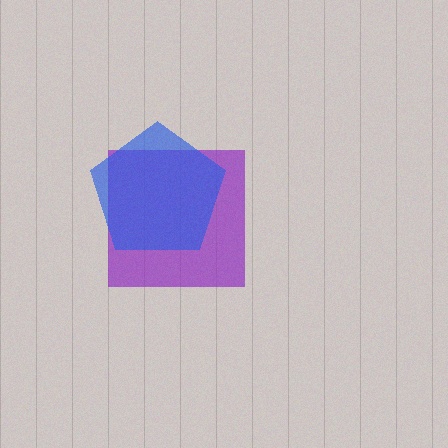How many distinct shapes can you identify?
There are 2 distinct shapes: a purple square, a blue pentagon.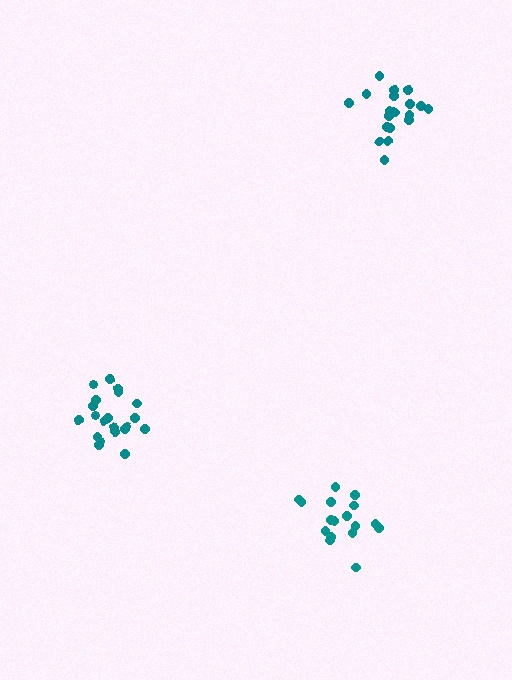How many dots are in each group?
Group 1: 17 dots, Group 2: 21 dots, Group 3: 20 dots (58 total).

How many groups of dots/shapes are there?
There are 3 groups.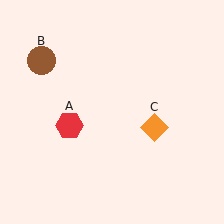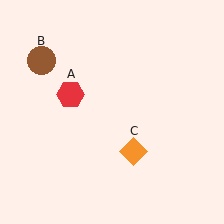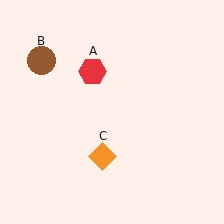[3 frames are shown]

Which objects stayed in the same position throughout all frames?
Brown circle (object B) remained stationary.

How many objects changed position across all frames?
2 objects changed position: red hexagon (object A), orange diamond (object C).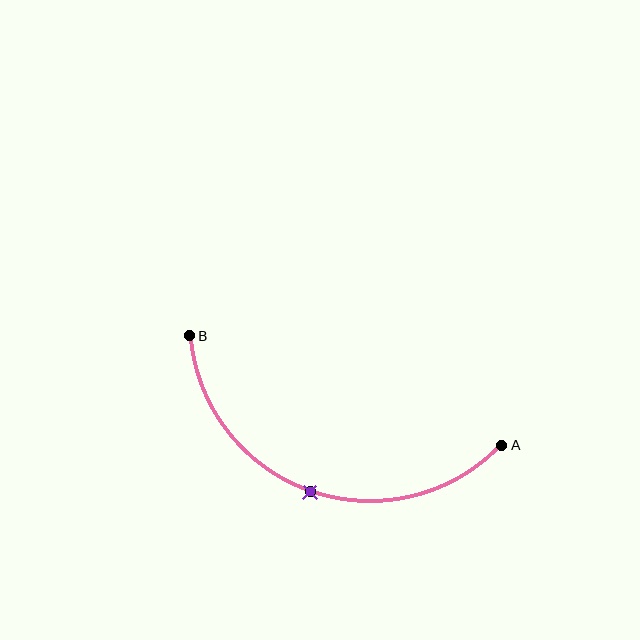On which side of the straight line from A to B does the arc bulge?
The arc bulges below the straight line connecting A and B.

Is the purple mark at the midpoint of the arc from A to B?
Yes. The purple mark lies on the arc at equal arc-length from both A and B — it is the arc midpoint.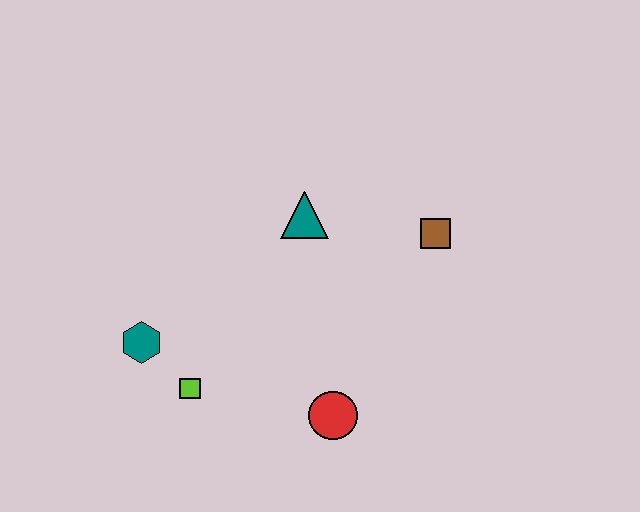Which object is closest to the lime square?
The teal hexagon is closest to the lime square.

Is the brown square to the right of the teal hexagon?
Yes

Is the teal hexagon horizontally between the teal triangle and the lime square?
No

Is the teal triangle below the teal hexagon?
No